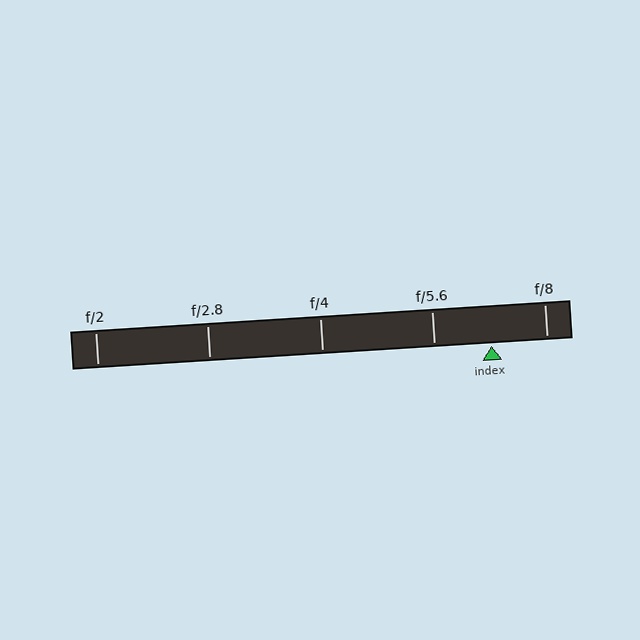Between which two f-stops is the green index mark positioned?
The index mark is between f/5.6 and f/8.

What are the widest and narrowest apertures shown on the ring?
The widest aperture shown is f/2 and the narrowest is f/8.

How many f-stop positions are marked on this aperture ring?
There are 5 f-stop positions marked.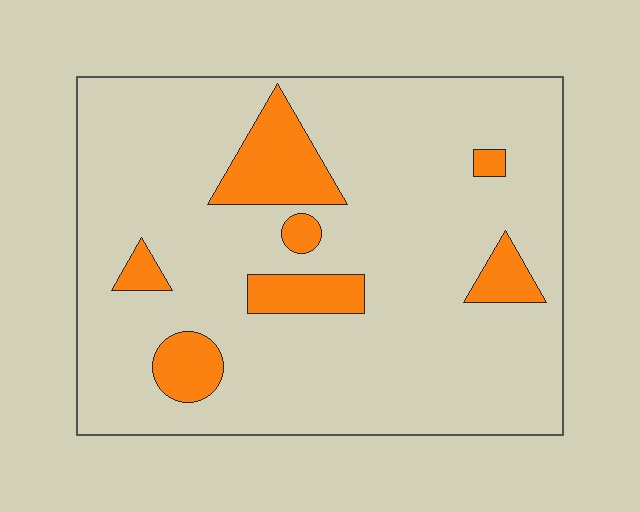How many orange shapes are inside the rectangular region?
7.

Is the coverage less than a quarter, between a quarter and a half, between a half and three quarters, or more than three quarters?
Less than a quarter.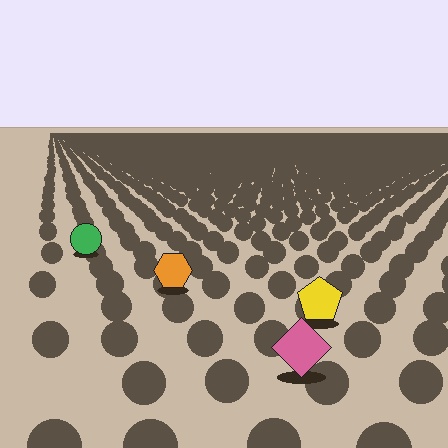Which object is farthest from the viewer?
The green circle is farthest from the viewer. It appears smaller and the ground texture around it is denser.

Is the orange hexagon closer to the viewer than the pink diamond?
No. The pink diamond is closer — you can tell from the texture gradient: the ground texture is coarser near it.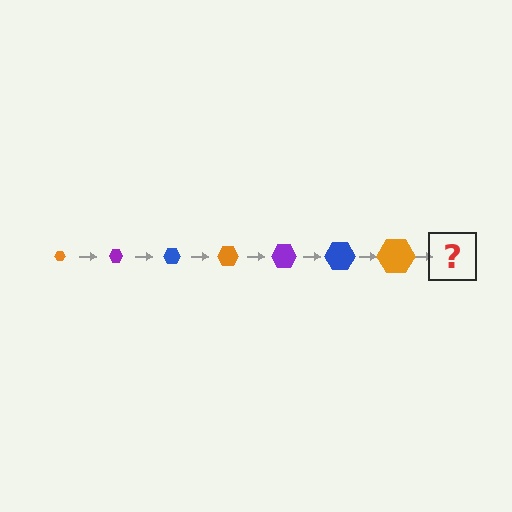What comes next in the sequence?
The next element should be a purple hexagon, larger than the previous one.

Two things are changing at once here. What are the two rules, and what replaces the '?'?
The two rules are that the hexagon grows larger each step and the color cycles through orange, purple, and blue. The '?' should be a purple hexagon, larger than the previous one.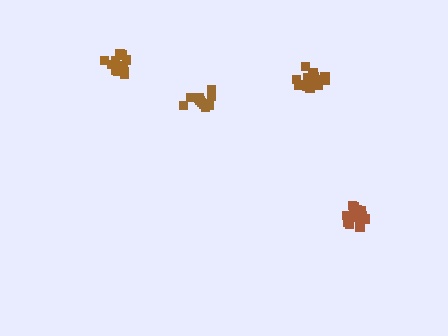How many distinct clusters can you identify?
There are 4 distinct clusters.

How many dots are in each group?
Group 1: 15 dots, Group 2: 14 dots, Group 3: 13 dots, Group 4: 14 dots (56 total).